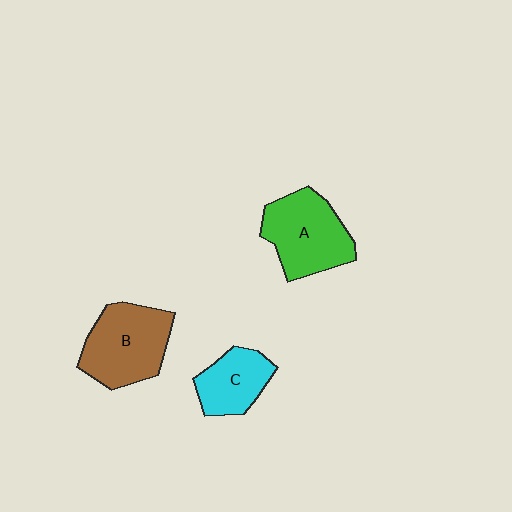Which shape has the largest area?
Shape B (brown).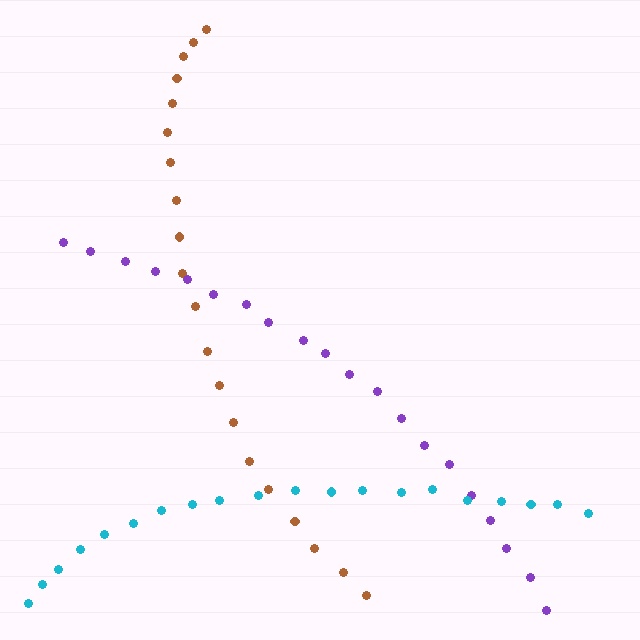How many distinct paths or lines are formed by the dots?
There are 3 distinct paths.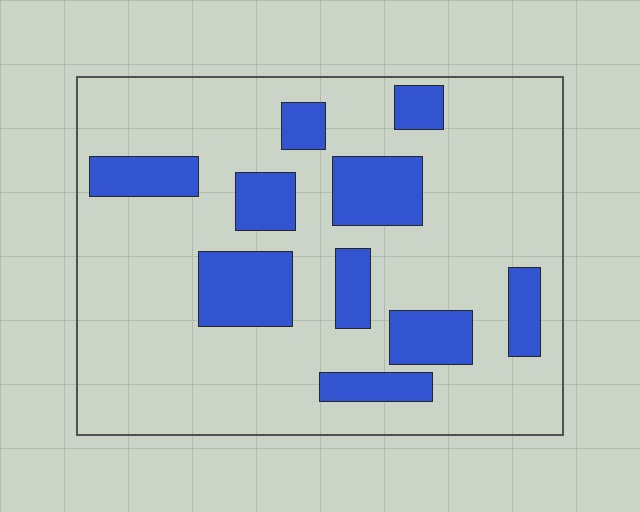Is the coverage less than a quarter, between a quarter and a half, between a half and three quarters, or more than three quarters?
Less than a quarter.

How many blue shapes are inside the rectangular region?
10.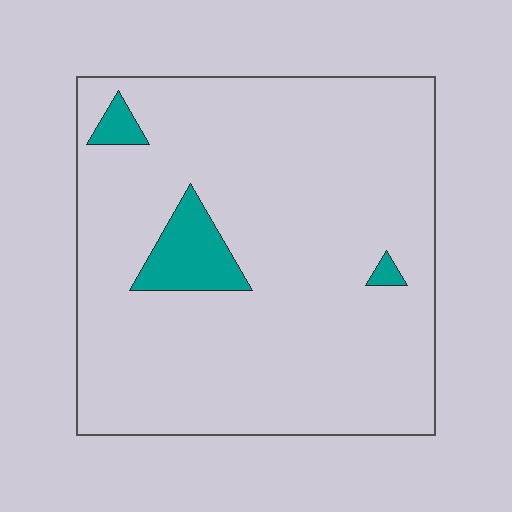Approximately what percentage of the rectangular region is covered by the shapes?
Approximately 5%.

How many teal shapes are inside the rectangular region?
3.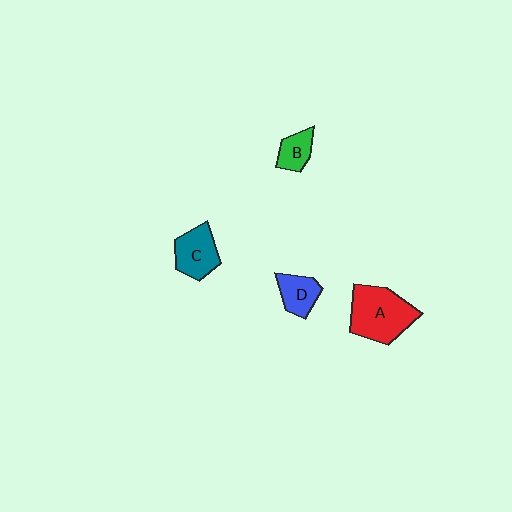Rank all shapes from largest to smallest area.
From largest to smallest: A (red), C (teal), D (blue), B (green).